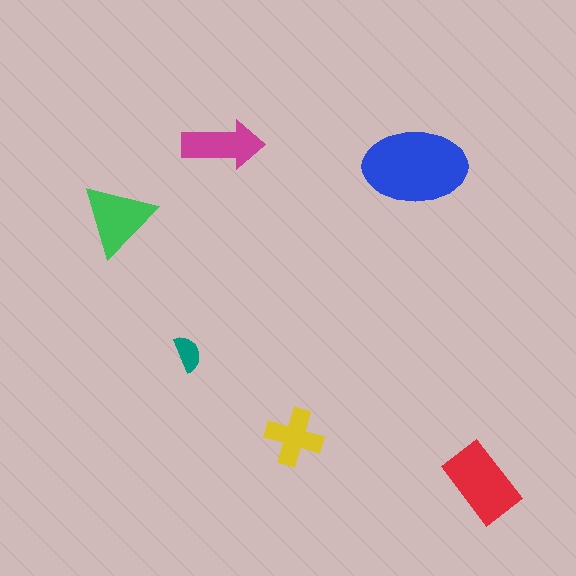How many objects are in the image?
There are 6 objects in the image.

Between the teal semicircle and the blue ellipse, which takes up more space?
The blue ellipse.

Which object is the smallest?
The teal semicircle.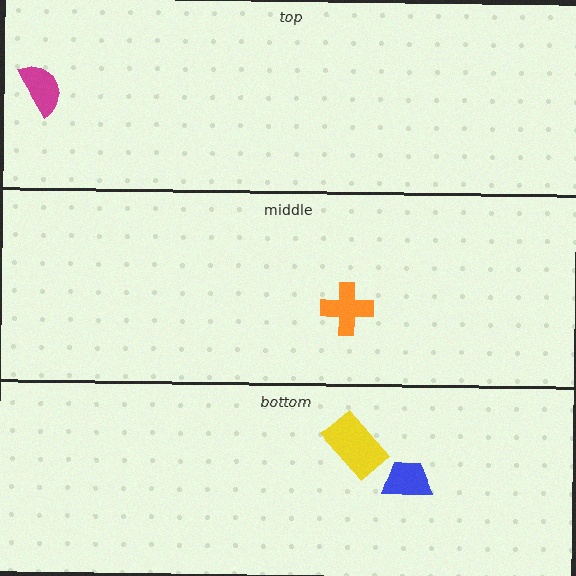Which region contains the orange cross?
The middle region.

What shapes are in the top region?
The magenta semicircle.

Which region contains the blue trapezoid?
The bottom region.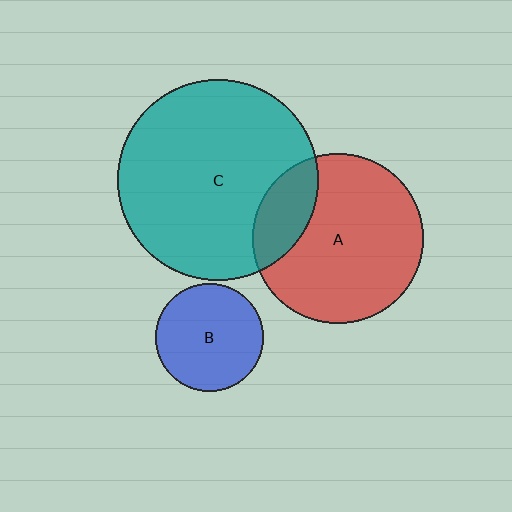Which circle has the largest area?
Circle C (teal).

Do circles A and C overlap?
Yes.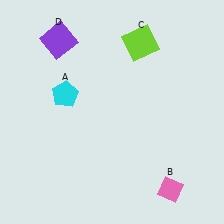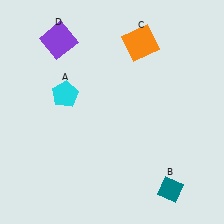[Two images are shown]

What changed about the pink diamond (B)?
In Image 1, B is pink. In Image 2, it changed to teal.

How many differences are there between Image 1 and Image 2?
There are 2 differences between the two images.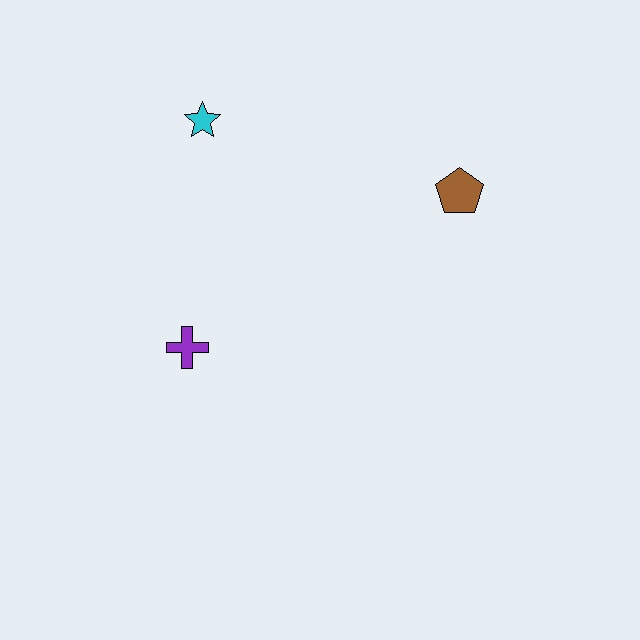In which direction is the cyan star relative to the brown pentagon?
The cyan star is to the left of the brown pentagon.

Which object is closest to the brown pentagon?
The cyan star is closest to the brown pentagon.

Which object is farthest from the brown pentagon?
The purple cross is farthest from the brown pentagon.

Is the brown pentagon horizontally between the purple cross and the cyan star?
No